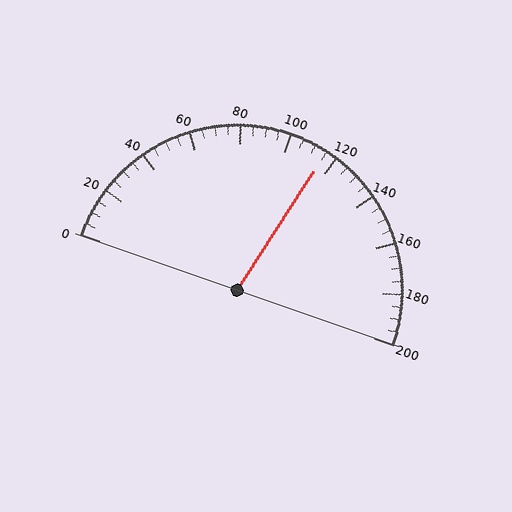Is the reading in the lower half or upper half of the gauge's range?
The reading is in the upper half of the range (0 to 200).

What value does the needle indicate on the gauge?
The needle indicates approximately 115.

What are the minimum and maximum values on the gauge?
The gauge ranges from 0 to 200.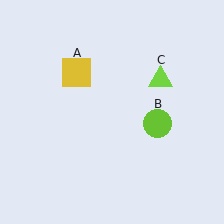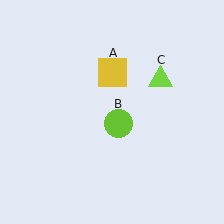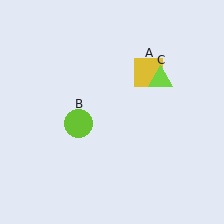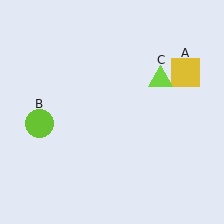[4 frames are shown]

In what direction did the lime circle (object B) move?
The lime circle (object B) moved left.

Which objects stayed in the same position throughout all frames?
Lime triangle (object C) remained stationary.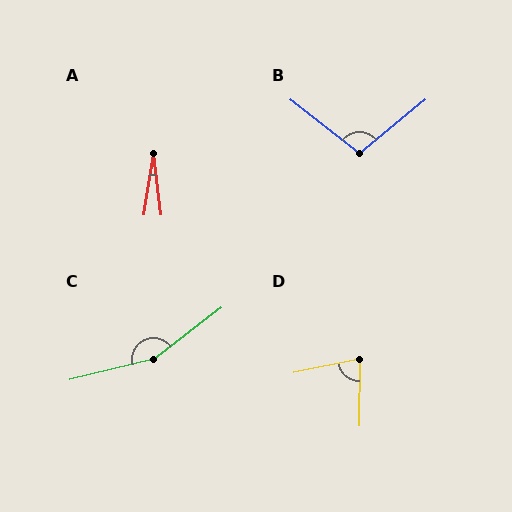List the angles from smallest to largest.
A (16°), D (78°), B (103°), C (156°).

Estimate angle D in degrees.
Approximately 78 degrees.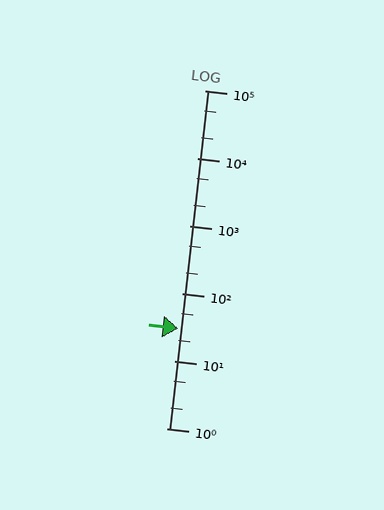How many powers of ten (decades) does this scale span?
The scale spans 5 decades, from 1 to 100000.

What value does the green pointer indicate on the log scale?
The pointer indicates approximately 30.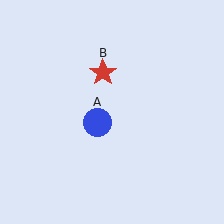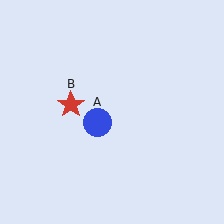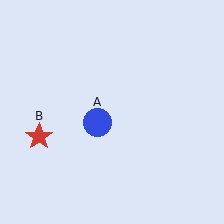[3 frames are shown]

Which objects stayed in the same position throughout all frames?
Blue circle (object A) remained stationary.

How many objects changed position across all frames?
1 object changed position: red star (object B).